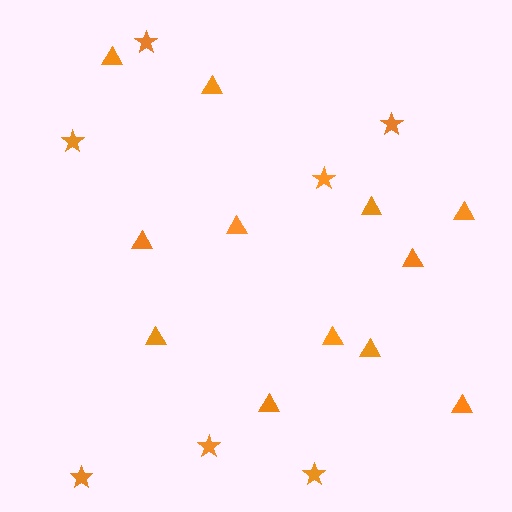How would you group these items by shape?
There are 2 groups: one group of stars (7) and one group of triangles (12).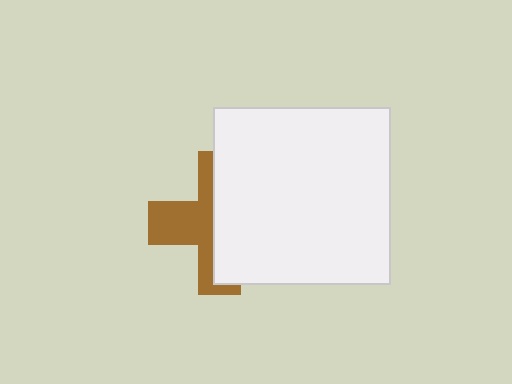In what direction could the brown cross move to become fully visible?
The brown cross could move left. That would shift it out from behind the white square entirely.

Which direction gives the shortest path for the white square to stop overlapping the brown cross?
Moving right gives the shortest separation.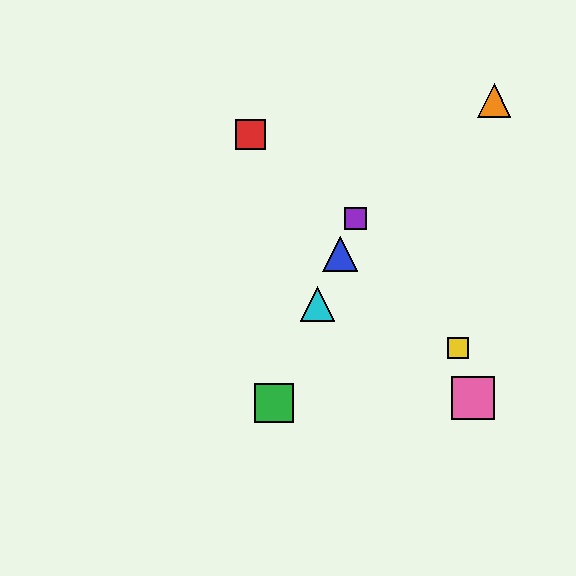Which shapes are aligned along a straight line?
The blue triangle, the green square, the purple square, the cyan triangle are aligned along a straight line.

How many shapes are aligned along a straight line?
4 shapes (the blue triangle, the green square, the purple square, the cyan triangle) are aligned along a straight line.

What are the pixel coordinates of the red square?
The red square is at (251, 134).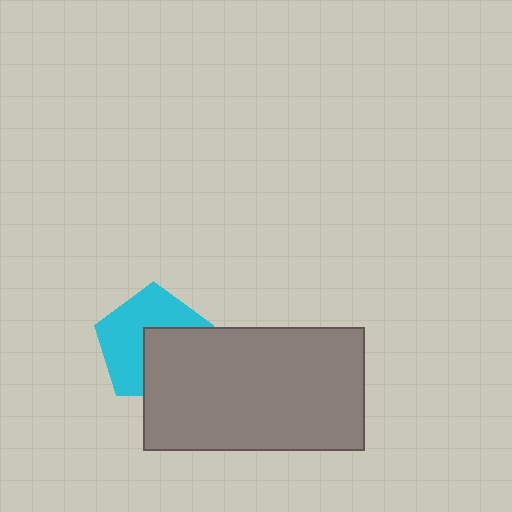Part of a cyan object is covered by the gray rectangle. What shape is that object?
It is a pentagon.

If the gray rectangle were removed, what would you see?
You would see the complete cyan pentagon.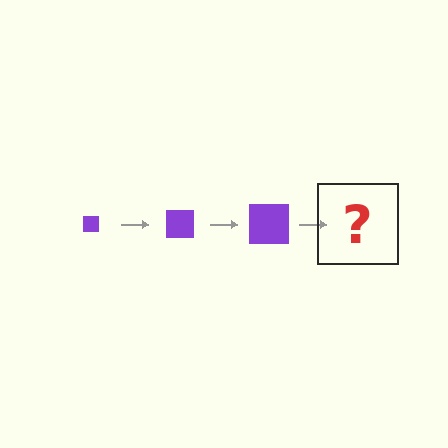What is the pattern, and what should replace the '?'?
The pattern is that the square gets progressively larger each step. The '?' should be a purple square, larger than the previous one.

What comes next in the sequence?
The next element should be a purple square, larger than the previous one.